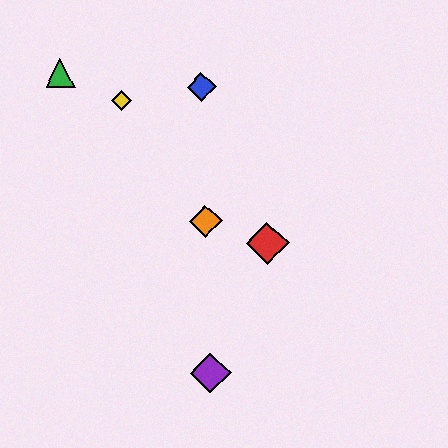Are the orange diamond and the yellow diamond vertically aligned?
No, the orange diamond is at x≈206 and the yellow diamond is at x≈121.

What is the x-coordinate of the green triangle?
The green triangle is at x≈60.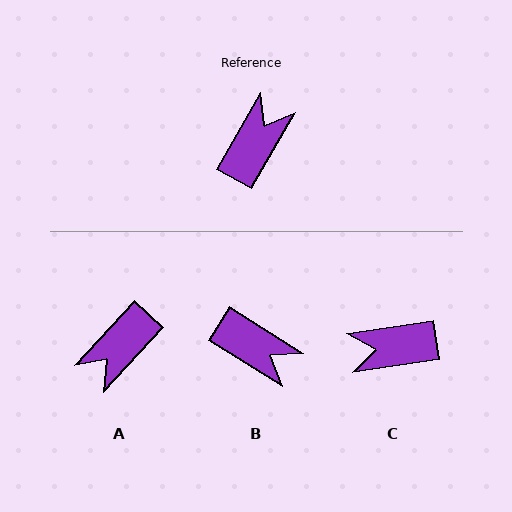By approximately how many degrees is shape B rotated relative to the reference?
Approximately 92 degrees clockwise.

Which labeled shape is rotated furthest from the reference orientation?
A, about 167 degrees away.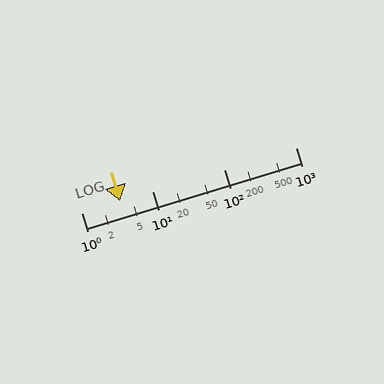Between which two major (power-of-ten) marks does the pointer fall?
The pointer is between 1 and 10.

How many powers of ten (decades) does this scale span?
The scale spans 3 decades, from 1 to 1000.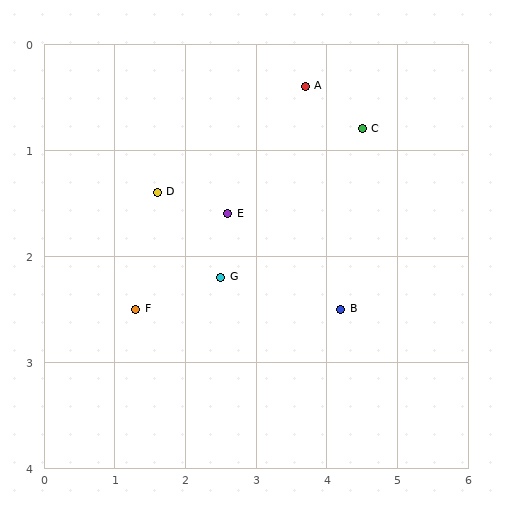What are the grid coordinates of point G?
Point G is at approximately (2.5, 2.2).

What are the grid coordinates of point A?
Point A is at approximately (3.7, 0.4).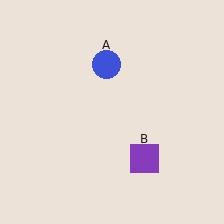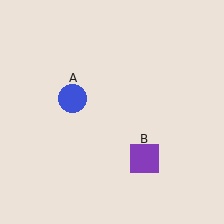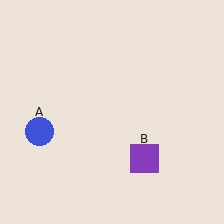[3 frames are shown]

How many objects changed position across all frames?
1 object changed position: blue circle (object A).